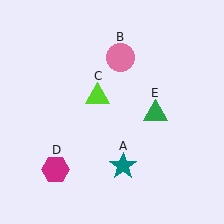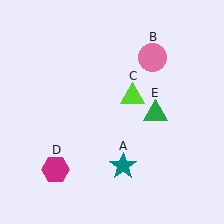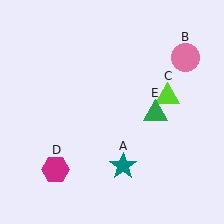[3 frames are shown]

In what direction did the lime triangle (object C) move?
The lime triangle (object C) moved right.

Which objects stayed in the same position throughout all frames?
Teal star (object A) and magenta hexagon (object D) and green triangle (object E) remained stationary.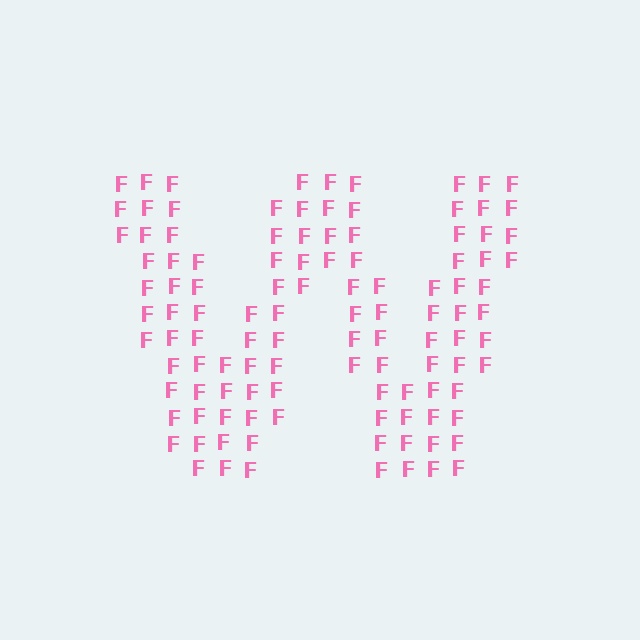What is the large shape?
The large shape is the letter W.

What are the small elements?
The small elements are letter F's.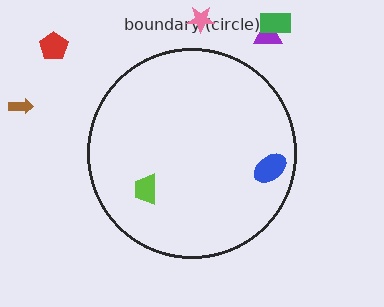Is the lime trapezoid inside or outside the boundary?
Inside.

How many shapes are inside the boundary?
2 inside, 5 outside.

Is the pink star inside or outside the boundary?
Outside.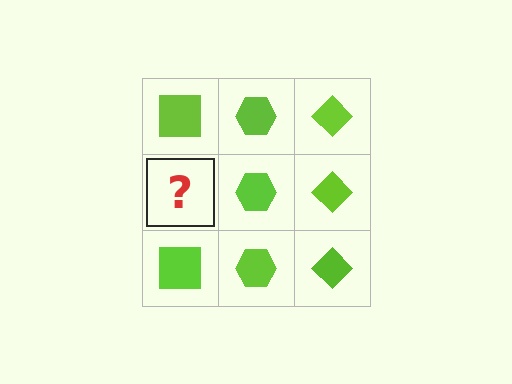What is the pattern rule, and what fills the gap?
The rule is that each column has a consistent shape. The gap should be filled with a lime square.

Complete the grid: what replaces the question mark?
The question mark should be replaced with a lime square.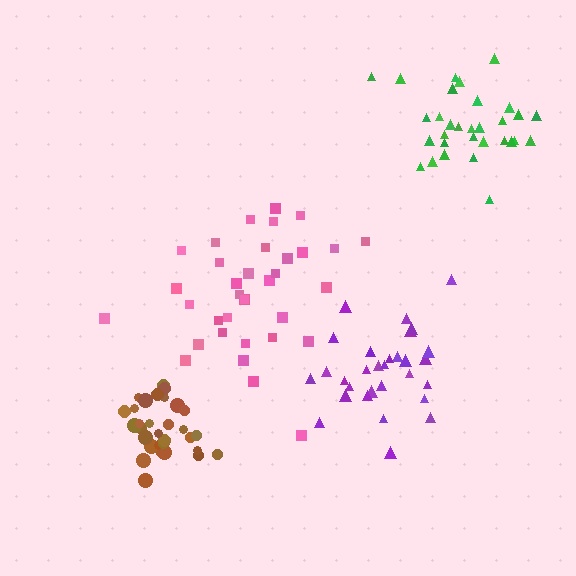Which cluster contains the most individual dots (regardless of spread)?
Pink (35).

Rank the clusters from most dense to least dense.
brown, purple, green, pink.